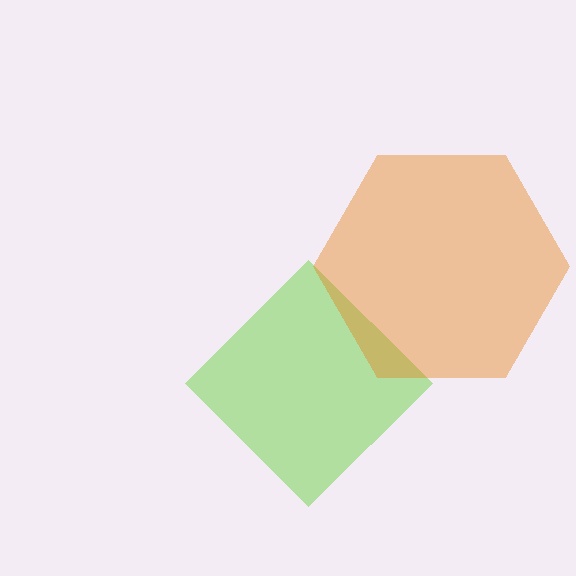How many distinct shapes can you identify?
There are 2 distinct shapes: a lime diamond, an orange hexagon.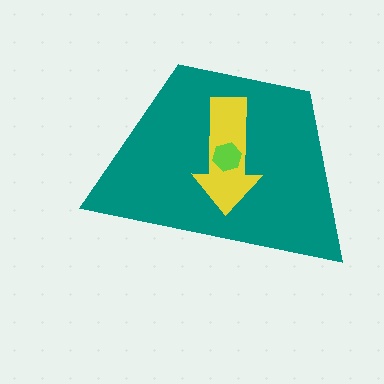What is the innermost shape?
The lime hexagon.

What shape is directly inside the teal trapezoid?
The yellow arrow.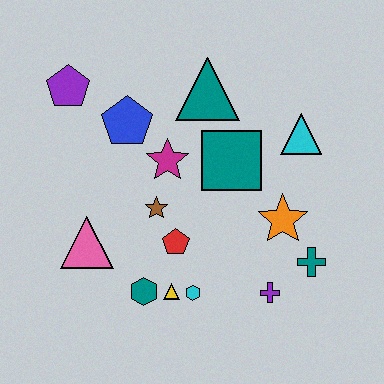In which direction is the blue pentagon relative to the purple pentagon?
The blue pentagon is to the right of the purple pentagon.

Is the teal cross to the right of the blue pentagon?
Yes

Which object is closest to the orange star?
The teal cross is closest to the orange star.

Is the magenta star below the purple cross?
No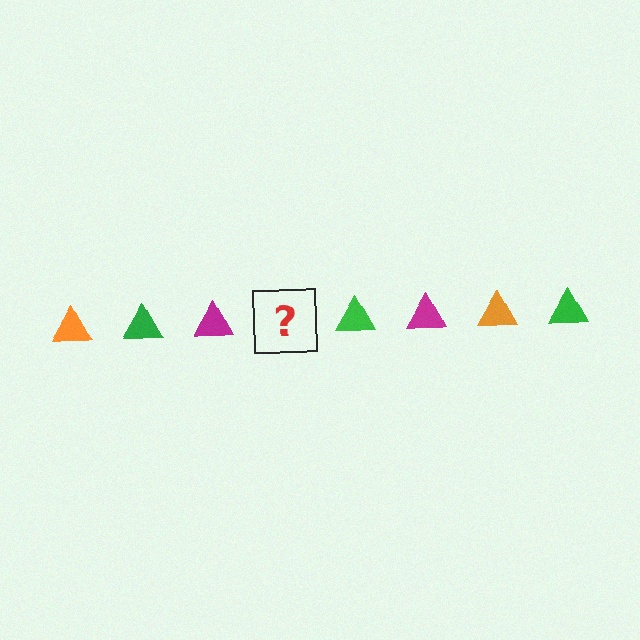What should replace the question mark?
The question mark should be replaced with an orange triangle.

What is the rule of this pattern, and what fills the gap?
The rule is that the pattern cycles through orange, green, magenta triangles. The gap should be filled with an orange triangle.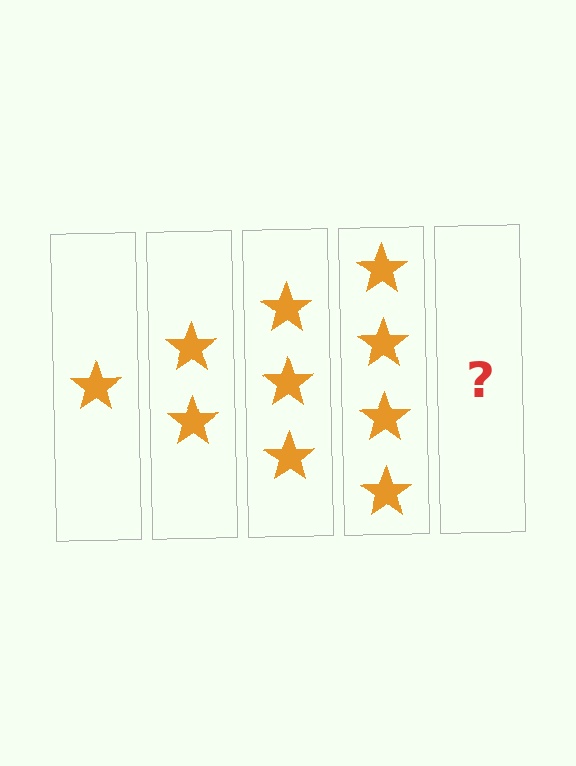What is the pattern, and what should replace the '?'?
The pattern is that each step adds one more star. The '?' should be 5 stars.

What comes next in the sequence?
The next element should be 5 stars.